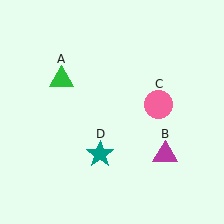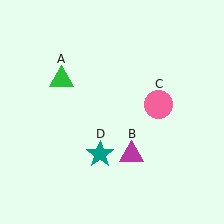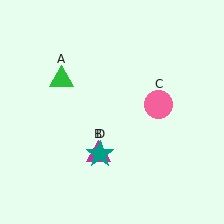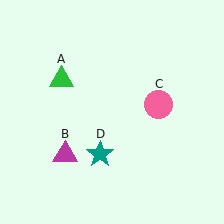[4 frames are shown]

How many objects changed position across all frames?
1 object changed position: magenta triangle (object B).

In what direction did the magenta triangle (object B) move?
The magenta triangle (object B) moved left.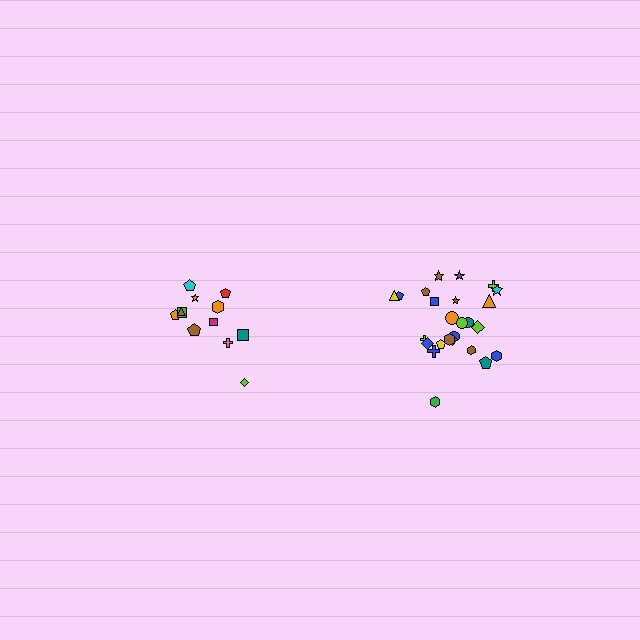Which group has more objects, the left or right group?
The right group.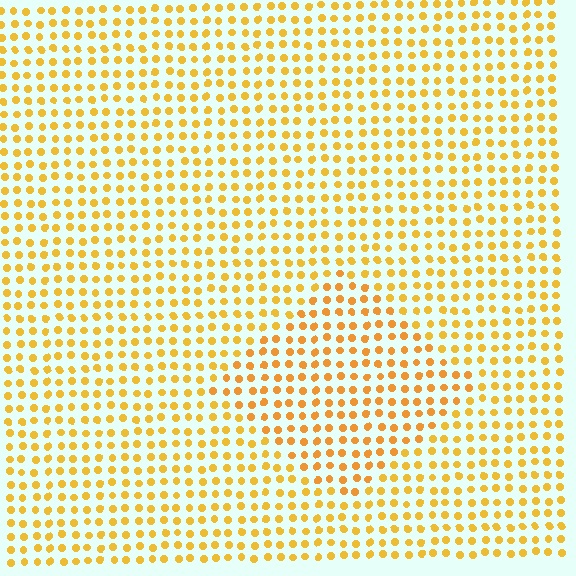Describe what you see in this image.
The image is filled with small yellow elements in a uniform arrangement. A diamond-shaped region is visible where the elements are tinted to a slightly different hue, forming a subtle color boundary.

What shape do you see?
I see a diamond.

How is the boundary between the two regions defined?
The boundary is defined purely by a slight shift in hue (about 13 degrees). Spacing, size, and orientation are identical on both sides.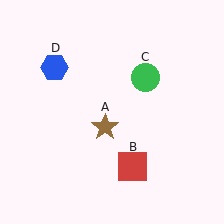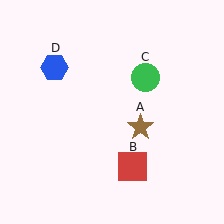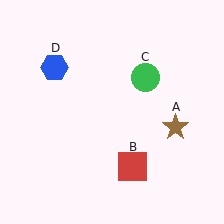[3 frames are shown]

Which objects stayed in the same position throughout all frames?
Red square (object B) and green circle (object C) and blue hexagon (object D) remained stationary.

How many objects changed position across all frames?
1 object changed position: brown star (object A).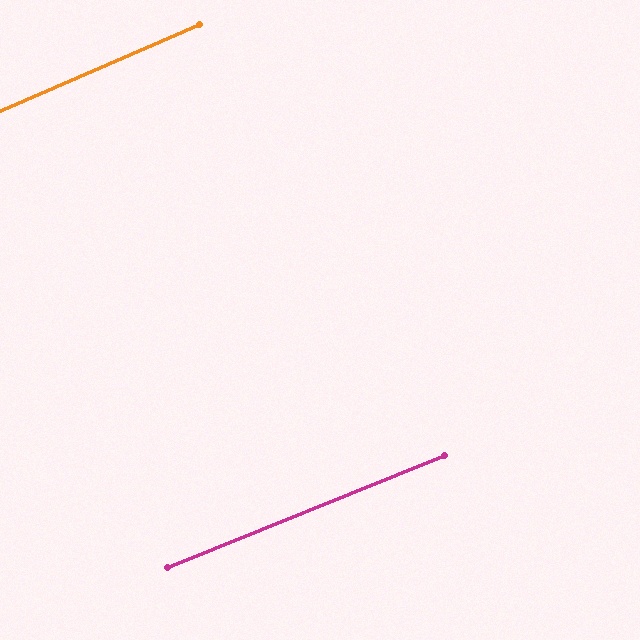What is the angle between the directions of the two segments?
Approximately 1 degree.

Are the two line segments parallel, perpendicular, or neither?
Parallel — their directions differ by only 1.4°.